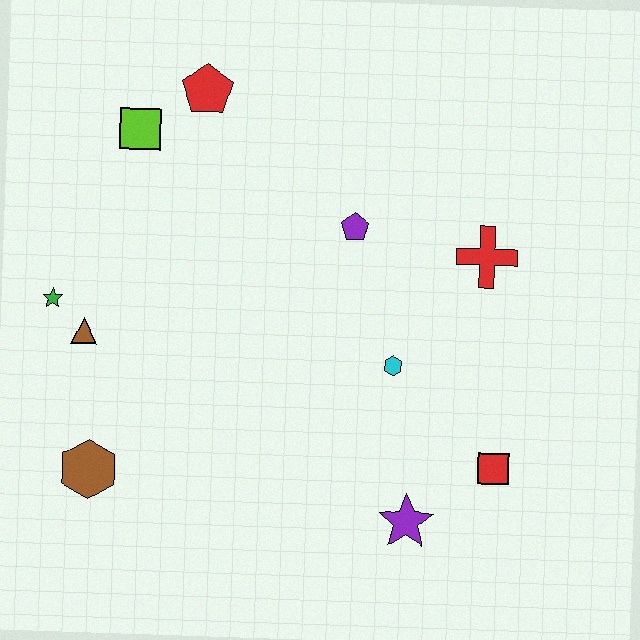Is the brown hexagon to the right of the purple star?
No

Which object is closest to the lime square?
The red pentagon is closest to the lime square.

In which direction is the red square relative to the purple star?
The red square is to the right of the purple star.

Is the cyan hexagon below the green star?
Yes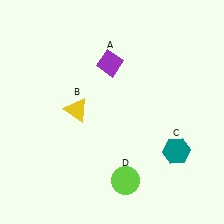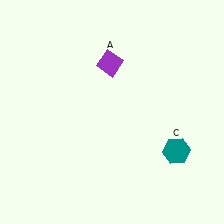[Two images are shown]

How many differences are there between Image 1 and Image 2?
There are 2 differences between the two images.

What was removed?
The lime circle (D), the yellow triangle (B) were removed in Image 2.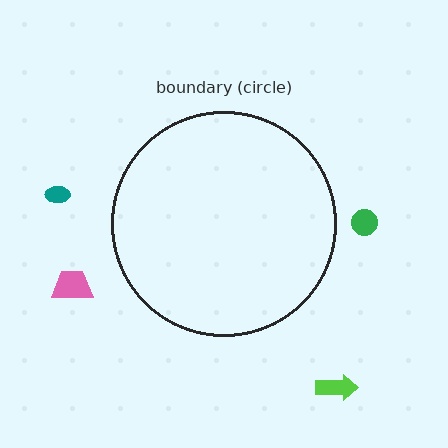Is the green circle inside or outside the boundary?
Outside.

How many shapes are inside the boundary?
0 inside, 4 outside.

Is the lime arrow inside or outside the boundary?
Outside.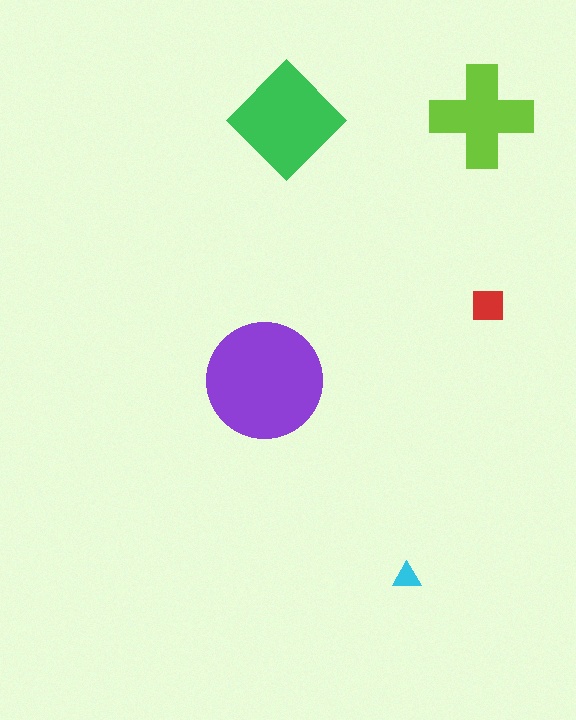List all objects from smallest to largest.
The cyan triangle, the red square, the lime cross, the green diamond, the purple circle.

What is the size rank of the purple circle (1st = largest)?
1st.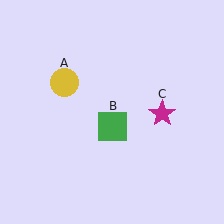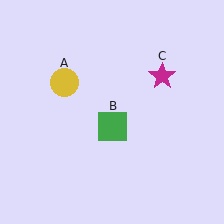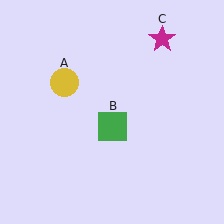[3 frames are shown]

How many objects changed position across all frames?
1 object changed position: magenta star (object C).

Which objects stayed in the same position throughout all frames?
Yellow circle (object A) and green square (object B) remained stationary.